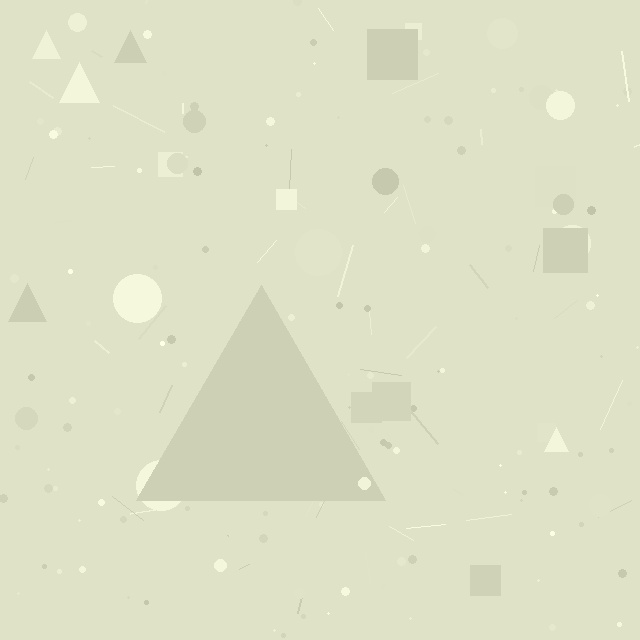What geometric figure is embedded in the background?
A triangle is embedded in the background.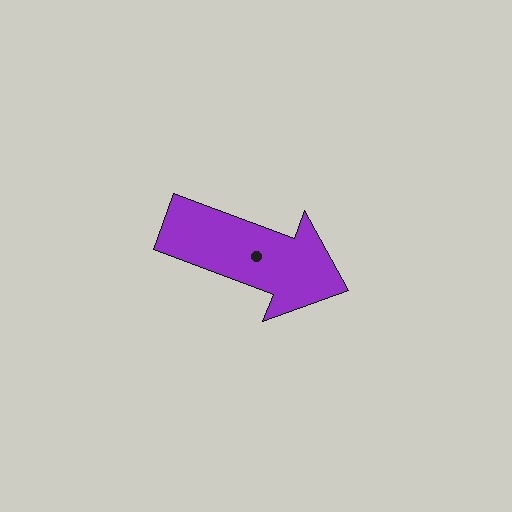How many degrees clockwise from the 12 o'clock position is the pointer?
Approximately 111 degrees.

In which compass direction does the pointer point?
East.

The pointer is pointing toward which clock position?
Roughly 4 o'clock.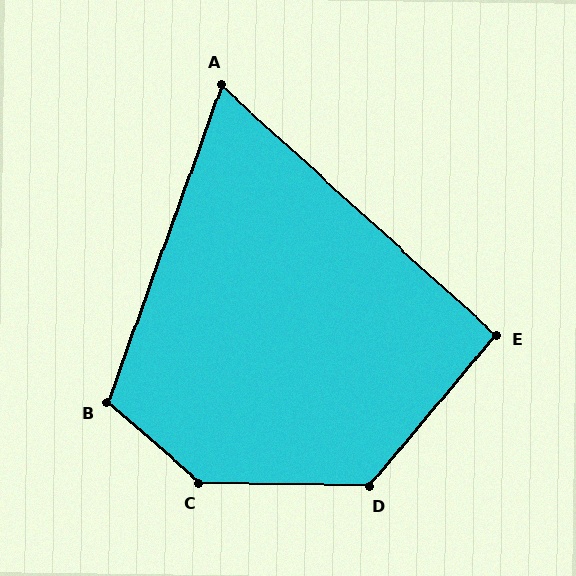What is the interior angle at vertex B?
Approximately 111 degrees (obtuse).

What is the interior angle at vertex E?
Approximately 92 degrees (approximately right).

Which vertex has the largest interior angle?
C, at approximately 140 degrees.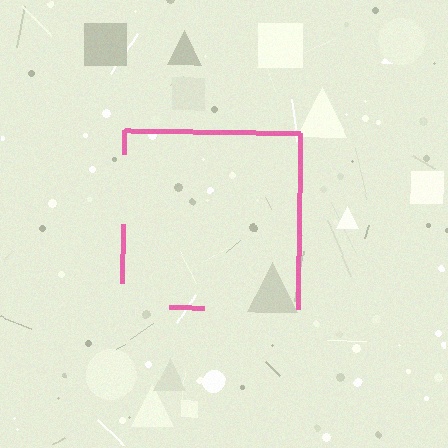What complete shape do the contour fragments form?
The contour fragments form a square.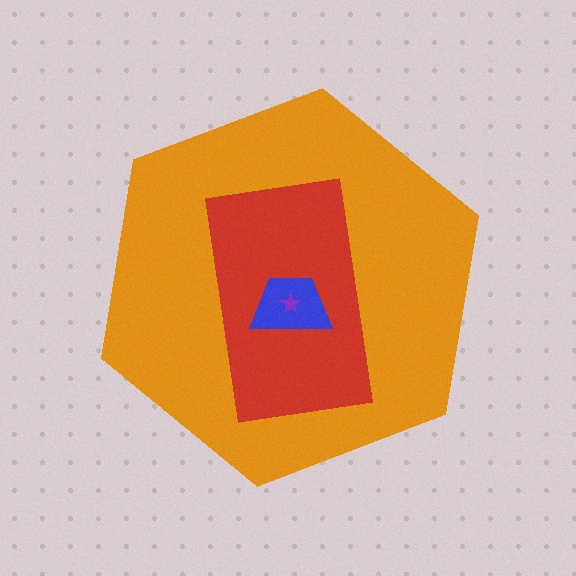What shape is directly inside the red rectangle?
The blue trapezoid.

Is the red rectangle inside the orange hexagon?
Yes.